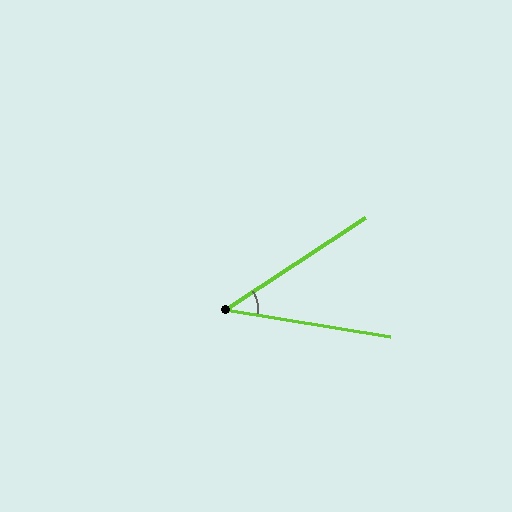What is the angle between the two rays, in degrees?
Approximately 42 degrees.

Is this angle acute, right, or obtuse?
It is acute.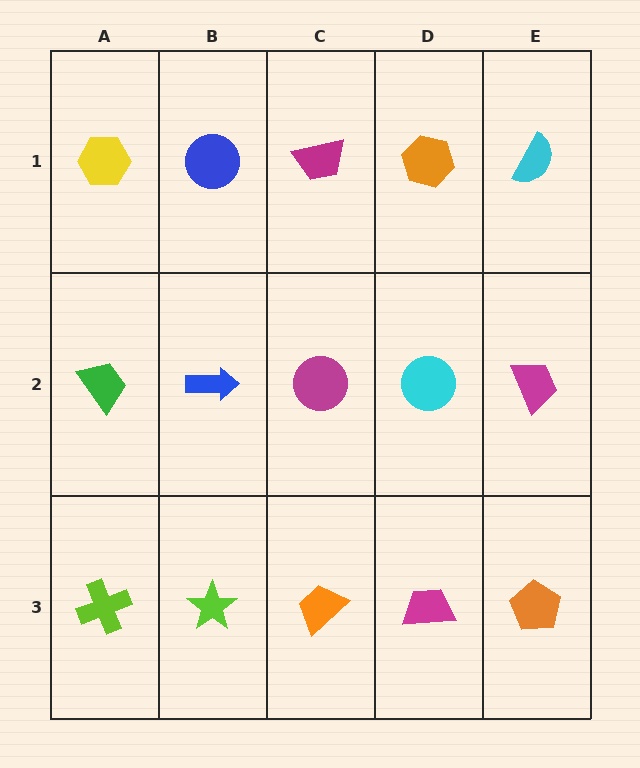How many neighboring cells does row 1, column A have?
2.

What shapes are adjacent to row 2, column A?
A yellow hexagon (row 1, column A), a lime cross (row 3, column A), a blue arrow (row 2, column B).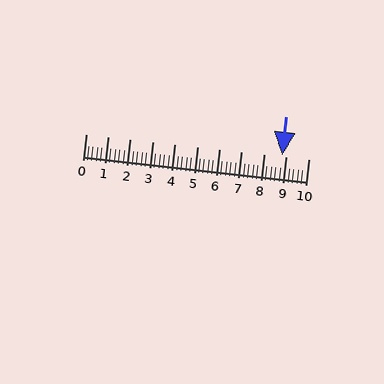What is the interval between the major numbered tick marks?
The major tick marks are spaced 1 units apart.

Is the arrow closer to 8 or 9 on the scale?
The arrow is closer to 9.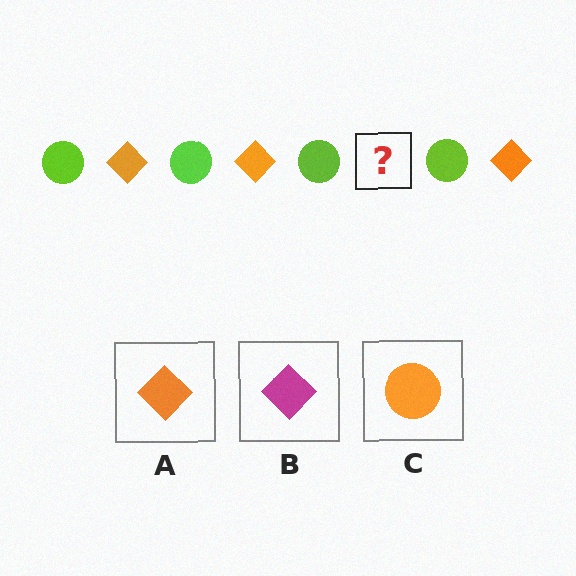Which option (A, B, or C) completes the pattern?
A.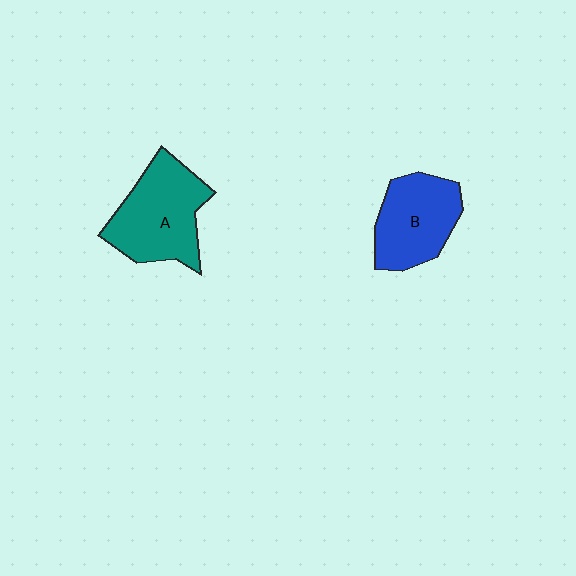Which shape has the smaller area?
Shape B (blue).